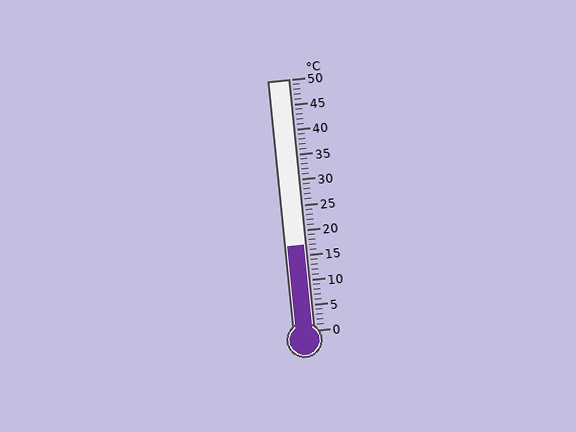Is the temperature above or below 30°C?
The temperature is below 30°C.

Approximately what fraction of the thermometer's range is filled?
The thermometer is filled to approximately 35% of its range.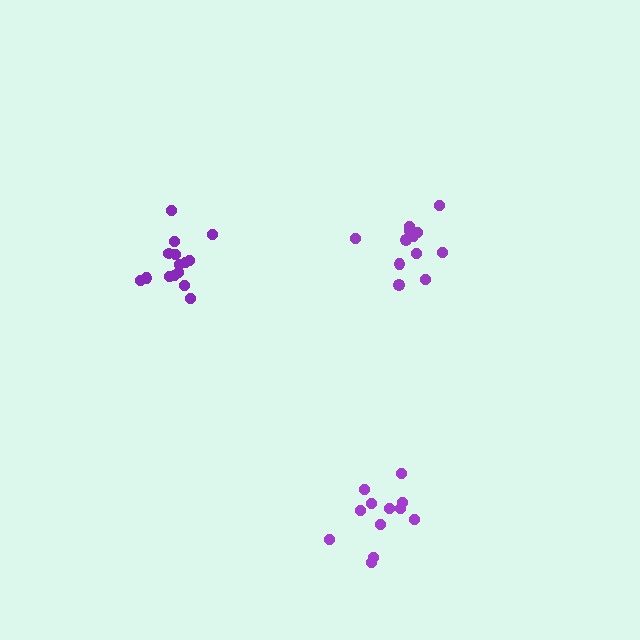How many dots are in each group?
Group 1: 12 dots, Group 2: 15 dots, Group 3: 12 dots (39 total).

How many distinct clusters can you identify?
There are 3 distinct clusters.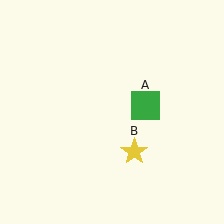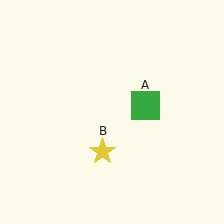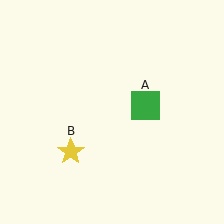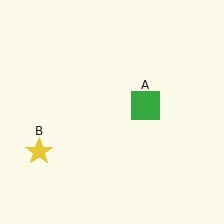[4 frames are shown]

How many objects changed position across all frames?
1 object changed position: yellow star (object B).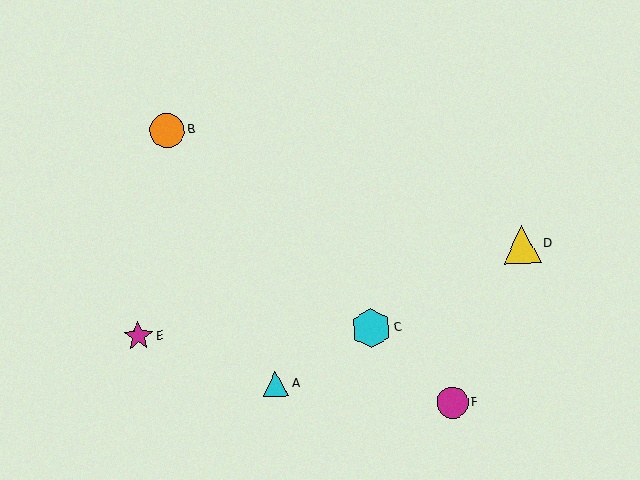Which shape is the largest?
The cyan hexagon (labeled C) is the largest.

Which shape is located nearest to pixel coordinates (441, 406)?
The magenta circle (labeled F) at (452, 403) is nearest to that location.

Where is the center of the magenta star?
The center of the magenta star is at (138, 336).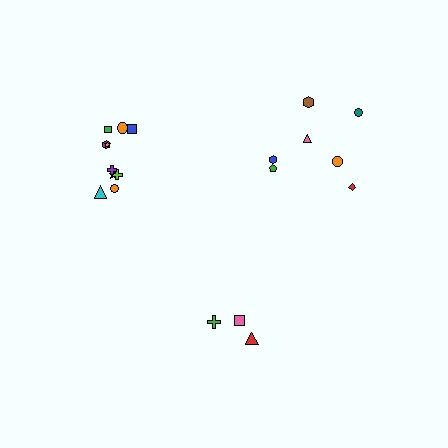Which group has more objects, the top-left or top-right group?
The top-left group.